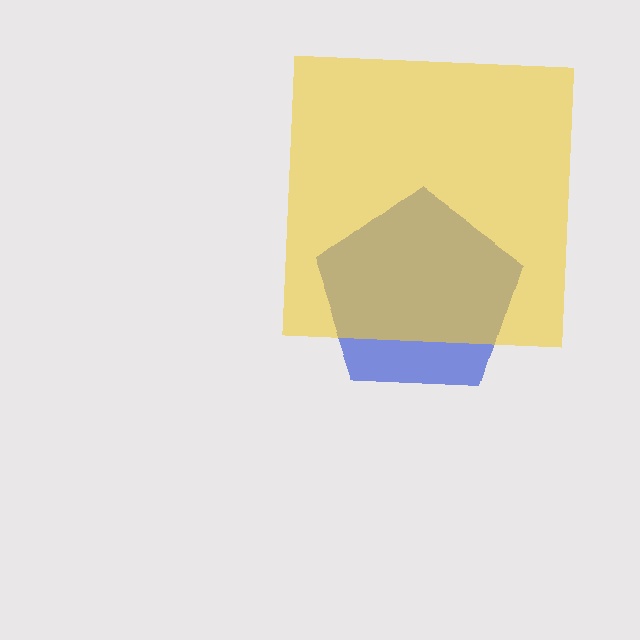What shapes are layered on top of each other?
The layered shapes are: a blue pentagon, a yellow square.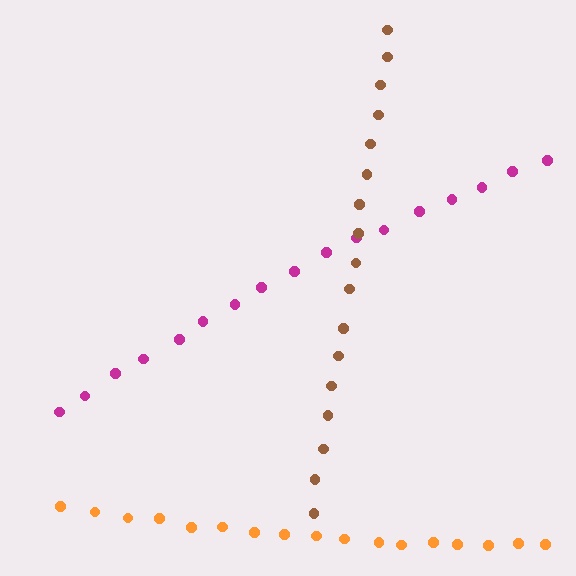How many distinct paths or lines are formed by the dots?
There are 3 distinct paths.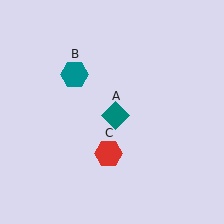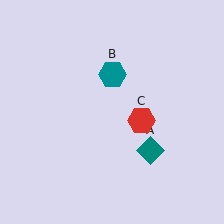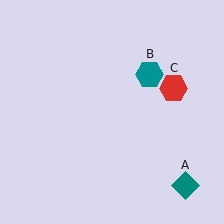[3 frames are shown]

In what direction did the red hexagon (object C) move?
The red hexagon (object C) moved up and to the right.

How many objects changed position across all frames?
3 objects changed position: teal diamond (object A), teal hexagon (object B), red hexagon (object C).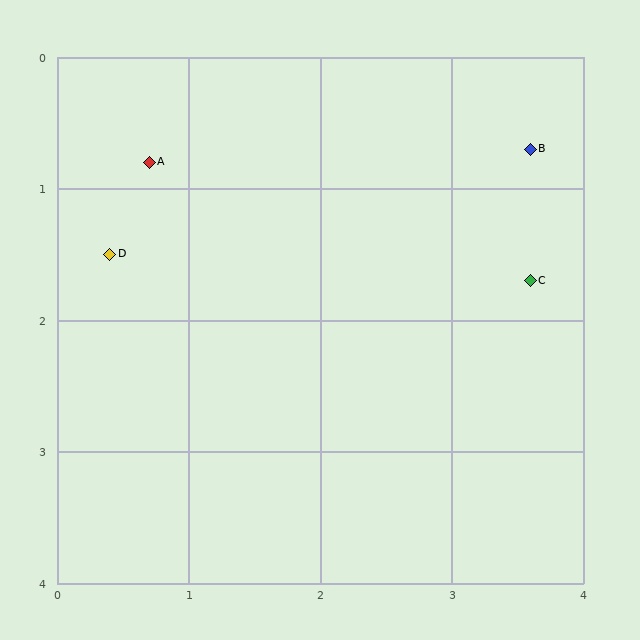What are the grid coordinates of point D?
Point D is at approximately (0.4, 1.5).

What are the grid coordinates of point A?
Point A is at approximately (0.7, 0.8).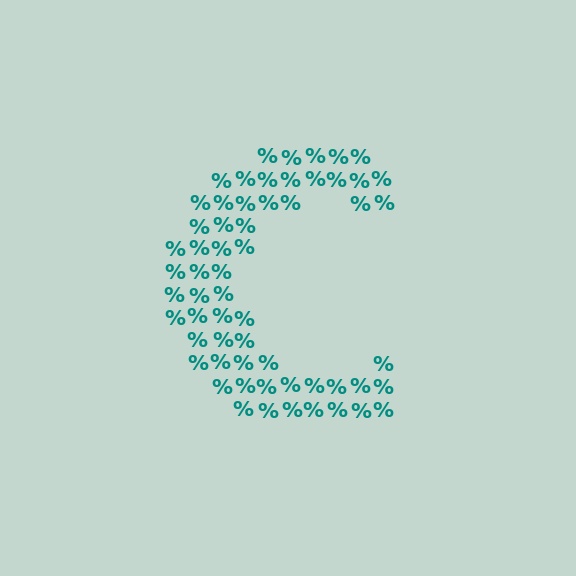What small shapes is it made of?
It is made of small percent signs.